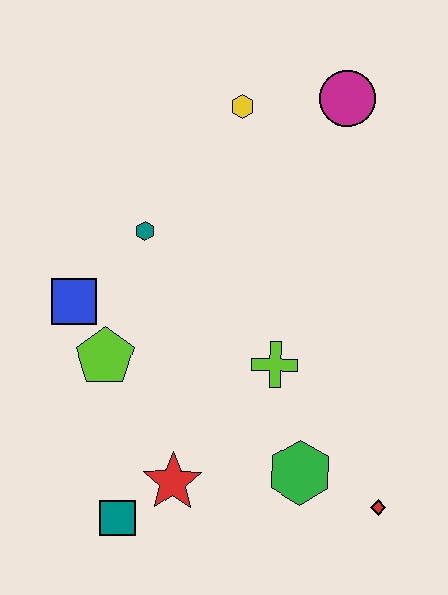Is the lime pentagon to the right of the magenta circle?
No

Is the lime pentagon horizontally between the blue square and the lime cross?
Yes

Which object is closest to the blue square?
The lime pentagon is closest to the blue square.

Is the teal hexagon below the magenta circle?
Yes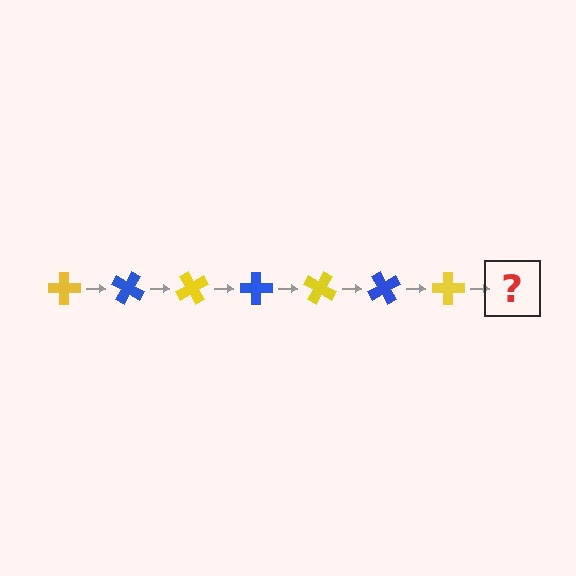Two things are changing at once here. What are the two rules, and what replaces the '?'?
The two rules are that it rotates 30 degrees each step and the color cycles through yellow and blue. The '?' should be a blue cross, rotated 210 degrees from the start.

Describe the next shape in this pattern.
It should be a blue cross, rotated 210 degrees from the start.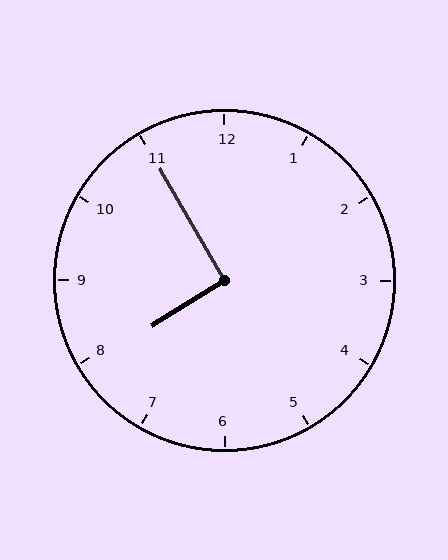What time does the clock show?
7:55.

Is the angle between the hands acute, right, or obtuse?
It is right.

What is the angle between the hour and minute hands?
Approximately 92 degrees.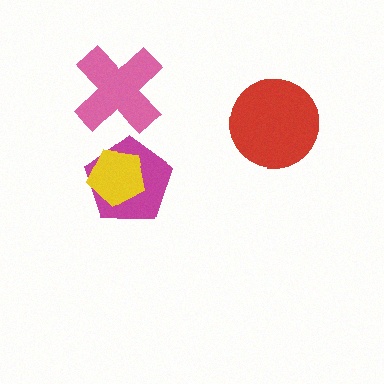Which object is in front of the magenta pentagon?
The yellow pentagon is in front of the magenta pentagon.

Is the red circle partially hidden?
No, no other shape covers it.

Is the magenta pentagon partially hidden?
Yes, it is partially covered by another shape.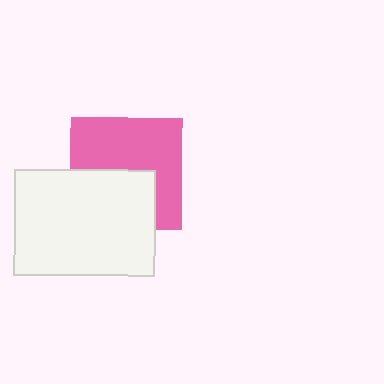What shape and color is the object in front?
The object in front is a white rectangle.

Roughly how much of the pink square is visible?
About half of it is visible (roughly 59%).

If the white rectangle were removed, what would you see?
You would see the complete pink square.